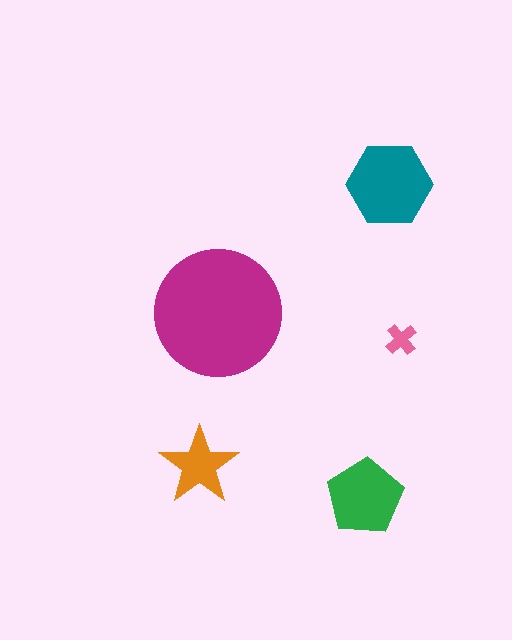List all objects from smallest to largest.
The pink cross, the orange star, the green pentagon, the teal hexagon, the magenta circle.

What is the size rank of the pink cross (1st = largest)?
5th.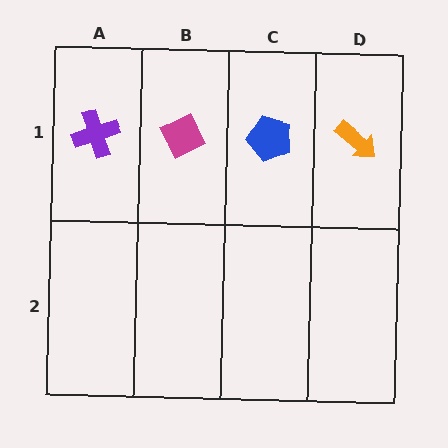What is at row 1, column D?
An orange arrow.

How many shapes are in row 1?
4 shapes.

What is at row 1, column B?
A magenta diamond.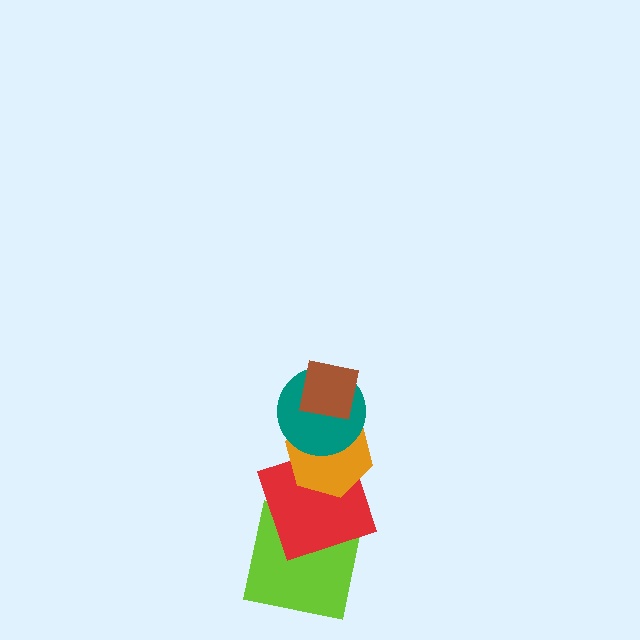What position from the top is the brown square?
The brown square is 1st from the top.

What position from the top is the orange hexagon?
The orange hexagon is 3rd from the top.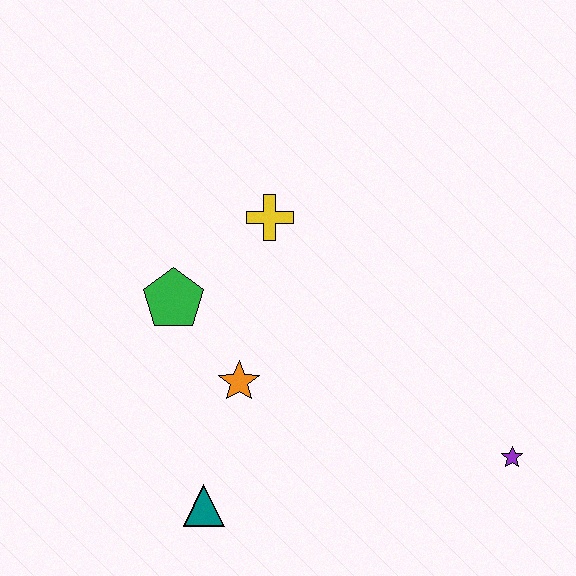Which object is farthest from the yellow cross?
The purple star is farthest from the yellow cross.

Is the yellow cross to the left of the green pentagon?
No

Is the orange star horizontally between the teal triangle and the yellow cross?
Yes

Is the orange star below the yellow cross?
Yes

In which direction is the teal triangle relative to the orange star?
The teal triangle is below the orange star.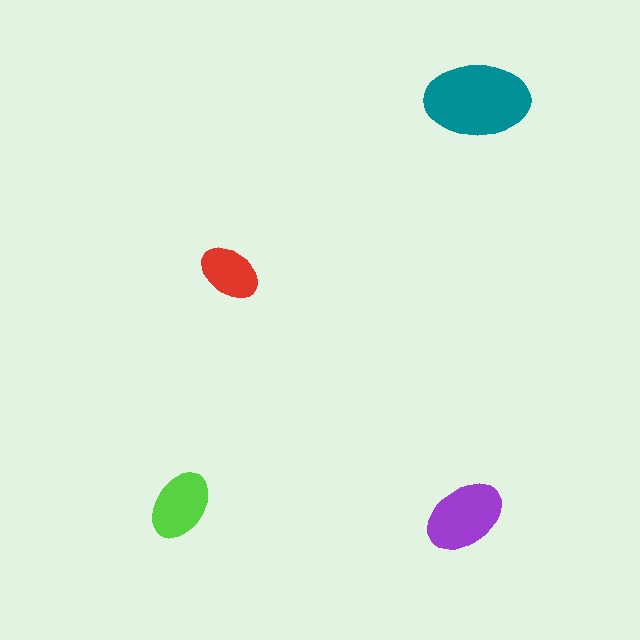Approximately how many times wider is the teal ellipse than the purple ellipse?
About 1.5 times wider.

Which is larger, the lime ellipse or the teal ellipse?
The teal one.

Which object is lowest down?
The purple ellipse is bottommost.